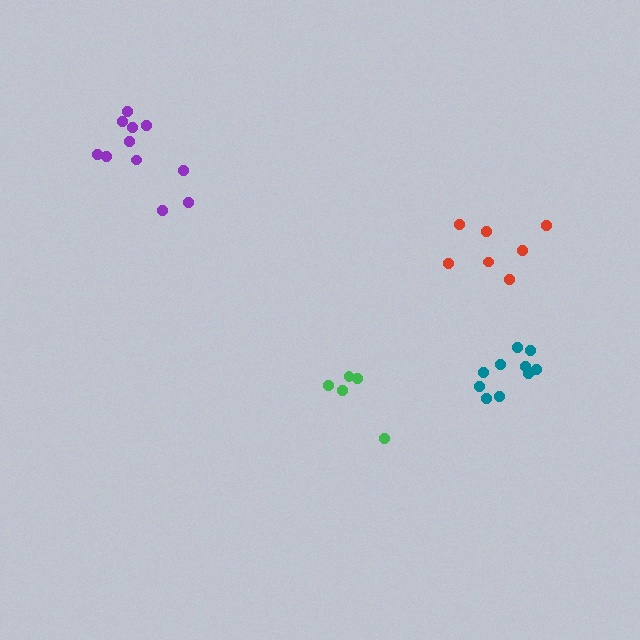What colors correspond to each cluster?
The clusters are colored: green, purple, teal, red.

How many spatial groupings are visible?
There are 4 spatial groupings.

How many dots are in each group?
Group 1: 5 dots, Group 2: 11 dots, Group 3: 10 dots, Group 4: 7 dots (33 total).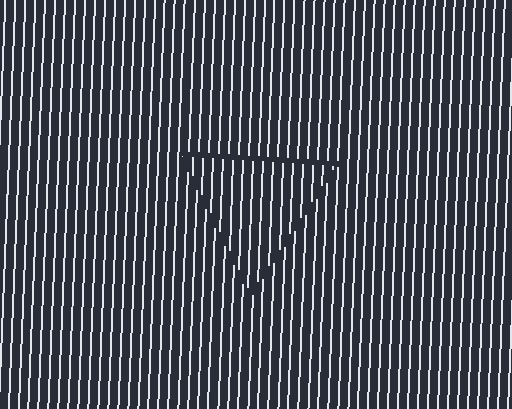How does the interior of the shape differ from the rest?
The interior of the shape contains the same grating, shifted by half a period — the contour is defined by the phase discontinuity where line-ends from the inner and outer gratings abut.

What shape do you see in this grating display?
An illusory triangle. The interior of the shape contains the same grating, shifted by half a period — the contour is defined by the phase discontinuity where line-ends from the inner and outer gratings abut.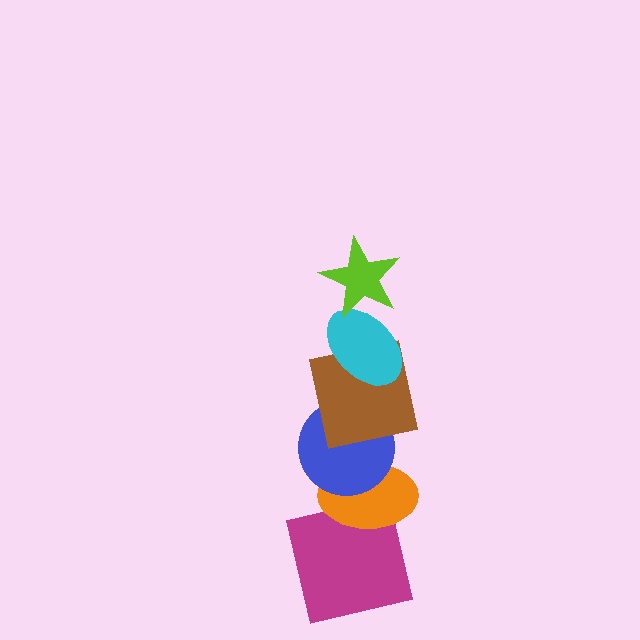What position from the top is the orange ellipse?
The orange ellipse is 5th from the top.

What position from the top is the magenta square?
The magenta square is 6th from the top.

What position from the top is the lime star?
The lime star is 1st from the top.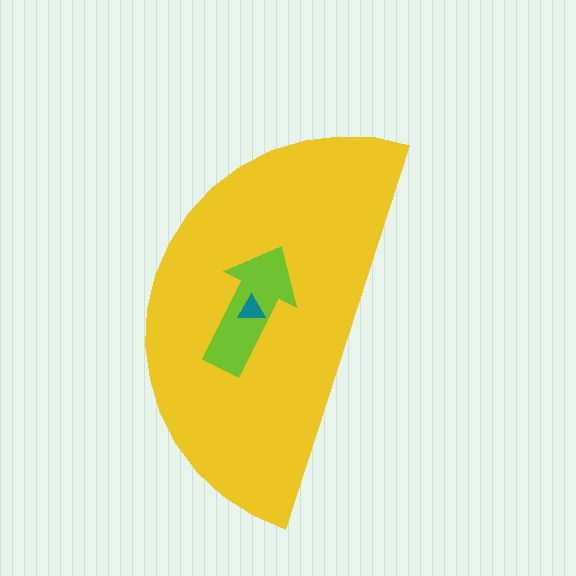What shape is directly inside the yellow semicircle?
The lime arrow.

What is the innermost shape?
The teal triangle.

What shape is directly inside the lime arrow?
The teal triangle.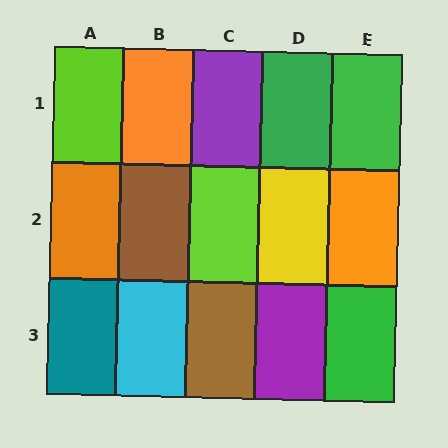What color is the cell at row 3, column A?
Teal.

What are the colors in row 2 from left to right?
Orange, brown, lime, yellow, orange.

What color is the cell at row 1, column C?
Purple.